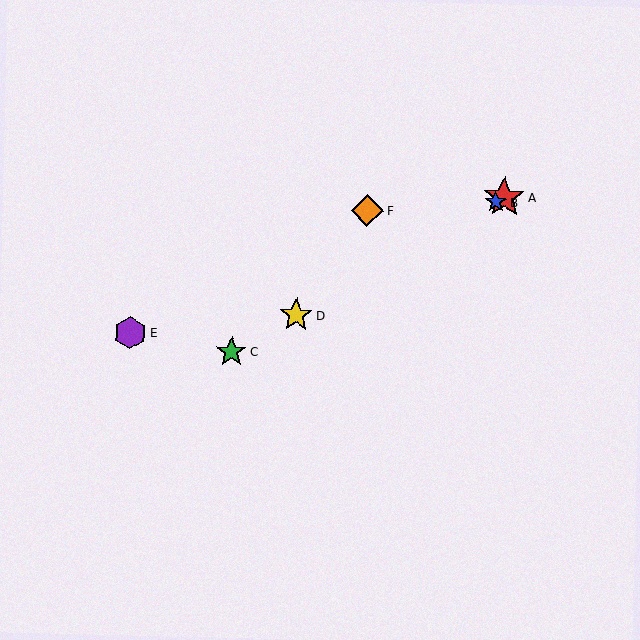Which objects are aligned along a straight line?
Objects A, B, C, D are aligned along a straight line.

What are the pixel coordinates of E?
Object E is at (130, 333).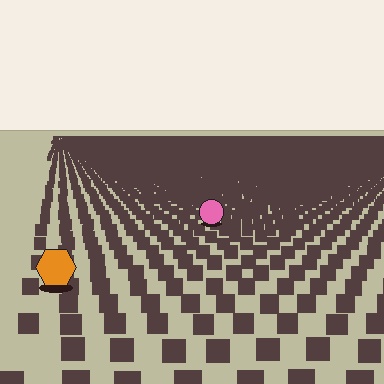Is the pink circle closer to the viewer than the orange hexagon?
No. The orange hexagon is closer — you can tell from the texture gradient: the ground texture is coarser near it.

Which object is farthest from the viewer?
The pink circle is farthest from the viewer. It appears smaller and the ground texture around it is denser.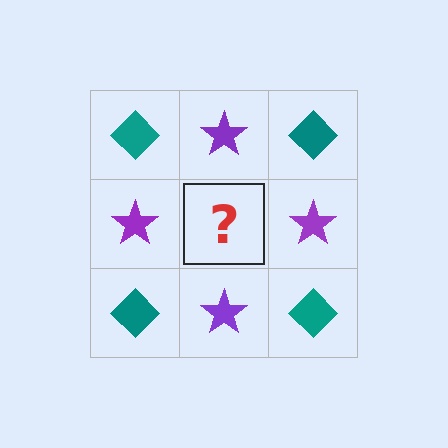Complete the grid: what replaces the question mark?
The question mark should be replaced with a teal diamond.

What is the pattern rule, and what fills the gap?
The rule is that it alternates teal diamond and purple star in a checkerboard pattern. The gap should be filled with a teal diamond.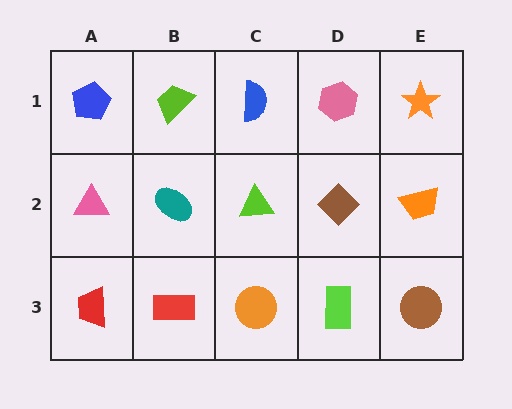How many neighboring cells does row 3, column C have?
3.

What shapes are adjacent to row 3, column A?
A pink triangle (row 2, column A), a red rectangle (row 3, column B).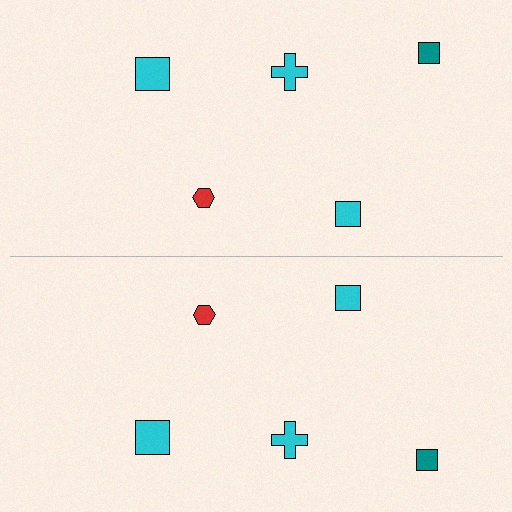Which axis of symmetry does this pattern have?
The pattern has a horizontal axis of symmetry running through the center of the image.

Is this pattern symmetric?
Yes, this pattern has bilateral (reflection) symmetry.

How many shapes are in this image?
There are 10 shapes in this image.